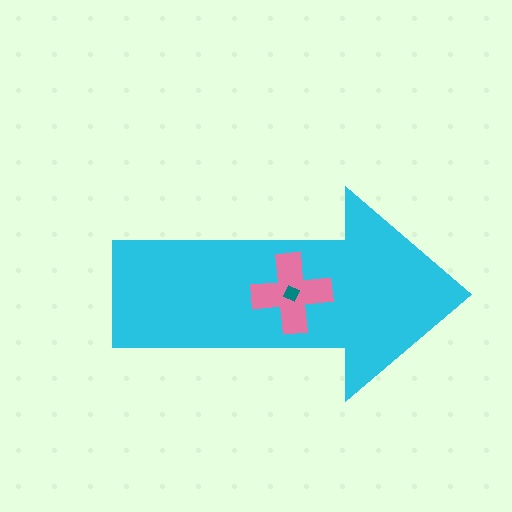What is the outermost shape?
The cyan arrow.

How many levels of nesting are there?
3.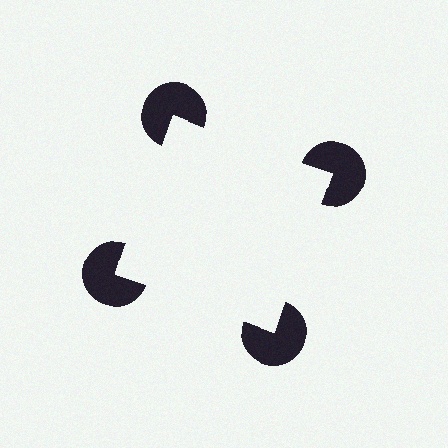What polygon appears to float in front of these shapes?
An illusory square — its edges are inferred from the aligned wedge cuts in the pac-man discs, not physically drawn.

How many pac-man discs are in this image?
There are 4 — one at each vertex of the illusory square.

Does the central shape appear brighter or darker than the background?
It typically appears slightly brighter than the background, even though no actual brightness change is drawn.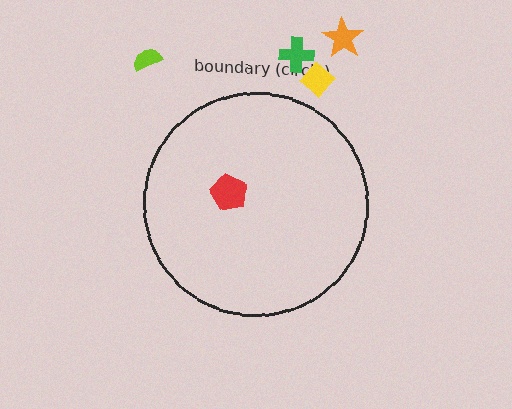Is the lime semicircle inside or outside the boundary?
Outside.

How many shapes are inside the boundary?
1 inside, 4 outside.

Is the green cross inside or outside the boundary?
Outside.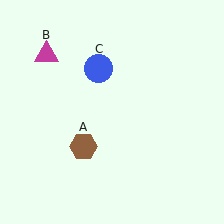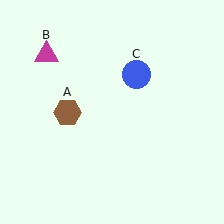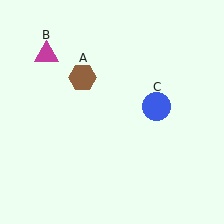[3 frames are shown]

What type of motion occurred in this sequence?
The brown hexagon (object A), blue circle (object C) rotated clockwise around the center of the scene.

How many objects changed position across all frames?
2 objects changed position: brown hexagon (object A), blue circle (object C).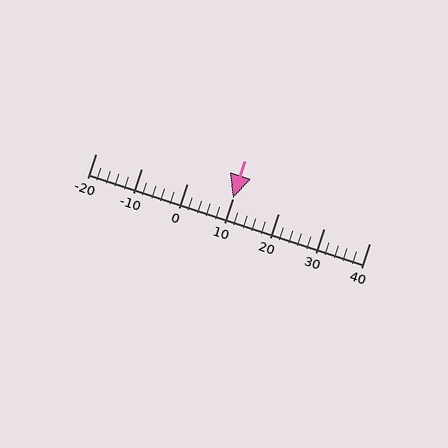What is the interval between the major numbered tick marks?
The major tick marks are spaced 10 units apart.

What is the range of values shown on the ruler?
The ruler shows values from -20 to 40.